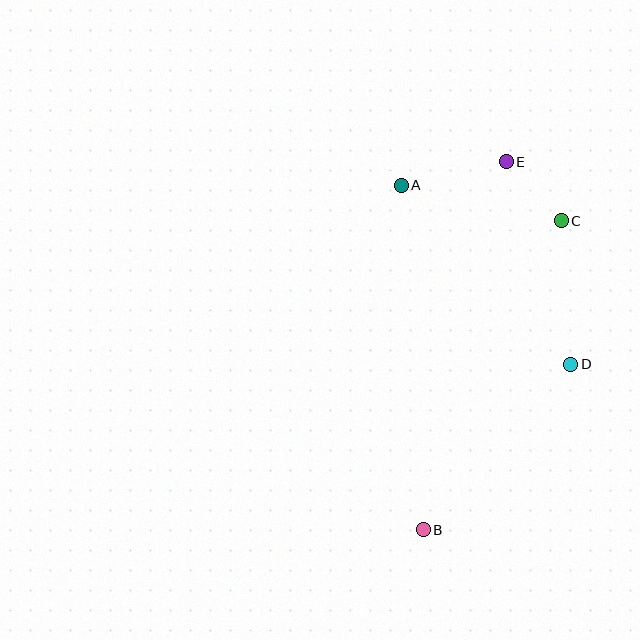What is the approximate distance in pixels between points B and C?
The distance between B and C is approximately 338 pixels.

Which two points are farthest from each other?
Points B and E are farthest from each other.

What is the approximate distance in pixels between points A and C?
The distance between A and C is approximately 164 pixels.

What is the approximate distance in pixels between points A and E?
The distance between A and E is approximately 107 pixels.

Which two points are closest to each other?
Points C and E are closest to each other.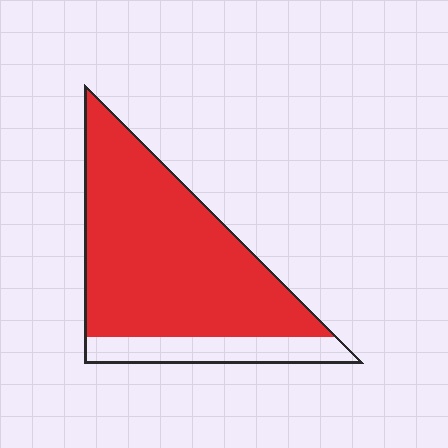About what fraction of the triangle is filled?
About five sixths (5/6).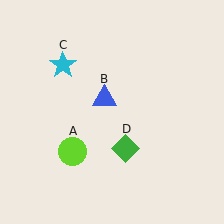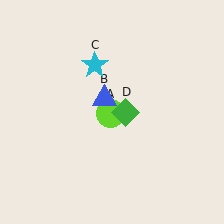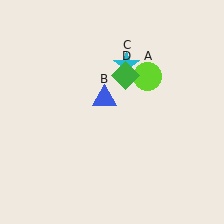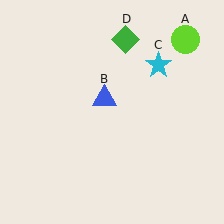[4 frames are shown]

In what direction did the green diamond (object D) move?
The green diamond (object D) moved up.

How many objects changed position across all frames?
3 objects changed position: lime circle (object A), cyan star (object C), green diamond (object D).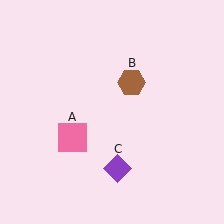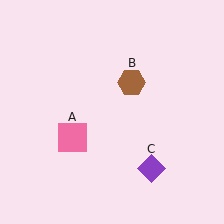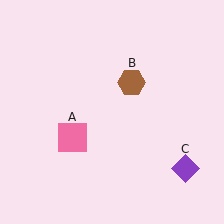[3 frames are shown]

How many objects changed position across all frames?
1 object changed position: purple diamond (object C).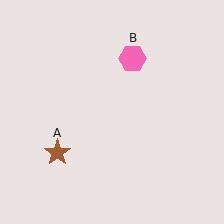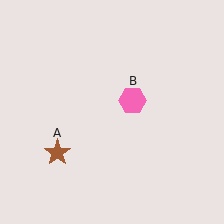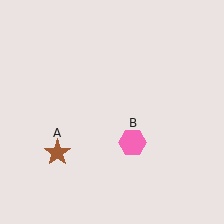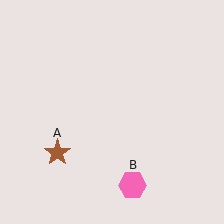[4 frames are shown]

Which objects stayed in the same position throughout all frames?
Brown star (object A) remained stationary.